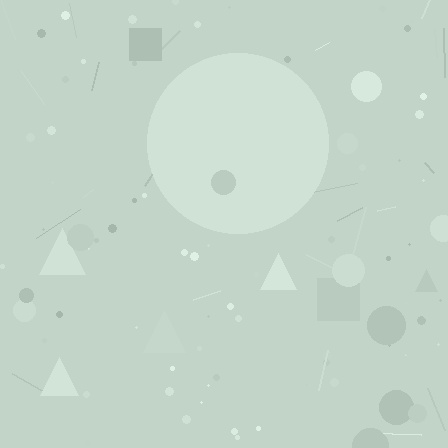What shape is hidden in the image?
A circle is hidden in the image.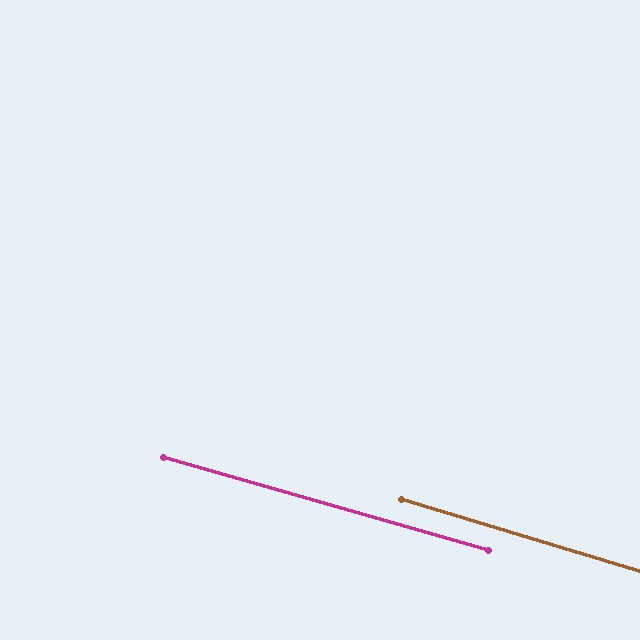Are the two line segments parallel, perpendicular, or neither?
Parallel — their directions differ by only 0.9°.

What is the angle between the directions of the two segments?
Approximately 1 degree.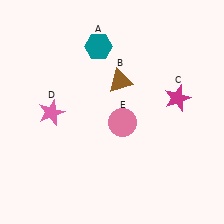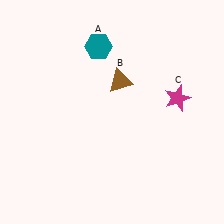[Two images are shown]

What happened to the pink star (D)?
The pink star (D) was removed in Image 2. It was in the bottom-left area of Image 1.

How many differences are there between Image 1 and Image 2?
There are 2 differences between the two images.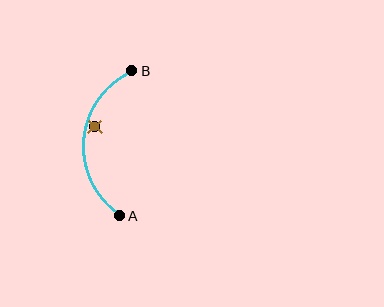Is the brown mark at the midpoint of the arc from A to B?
No — the brown mark does not lie on the arc at all. It sits slightly inside the curve.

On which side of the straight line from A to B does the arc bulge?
The arc bulges to the left of the straight line connecting A and B.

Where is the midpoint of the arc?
The arc midpoint is the point on the curve farthest from the straight line joining A and B. It sits to the left of that line.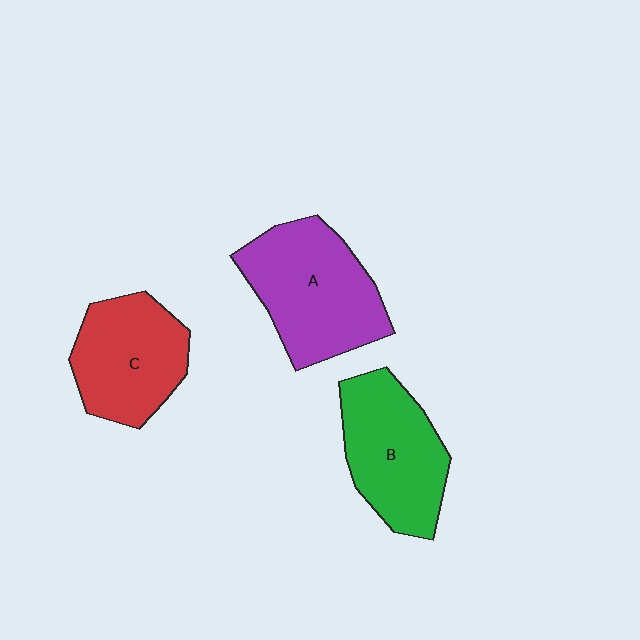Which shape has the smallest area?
Shape C (red).